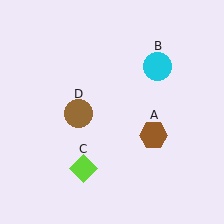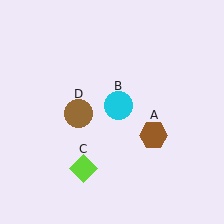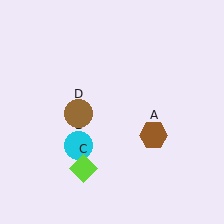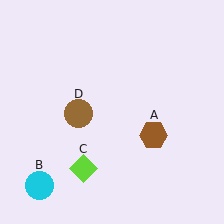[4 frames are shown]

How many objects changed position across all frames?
1 object changed position: cyan circle (object B).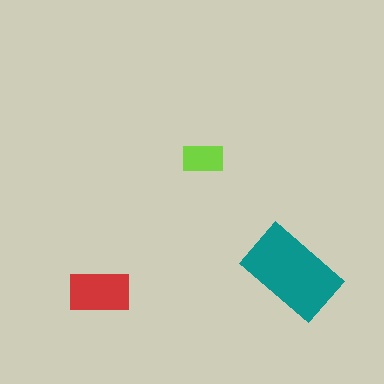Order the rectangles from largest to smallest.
the teal one, the red one, the lime one.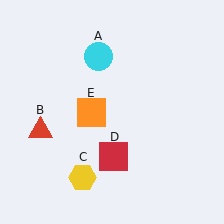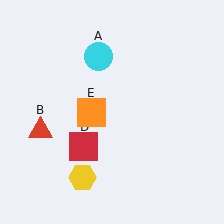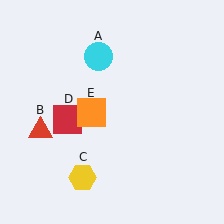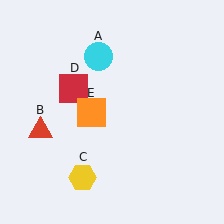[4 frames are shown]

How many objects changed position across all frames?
1 object changed position: red square (object D).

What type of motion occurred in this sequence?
The red square (object D) rotated clockwise around the center of the scene.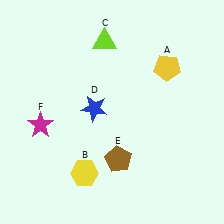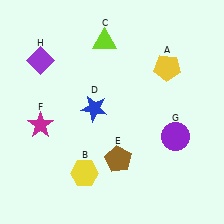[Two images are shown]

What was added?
A purple circle (G), a purple diamond (H) were added in Image 2.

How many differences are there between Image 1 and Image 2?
There are 2 differences between the two images.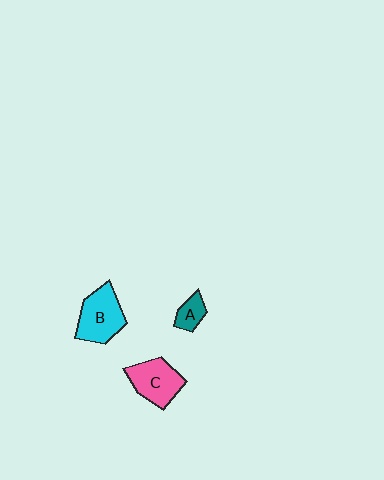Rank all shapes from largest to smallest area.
From largest to smallest: B (cyan), C (pink), A (teal).